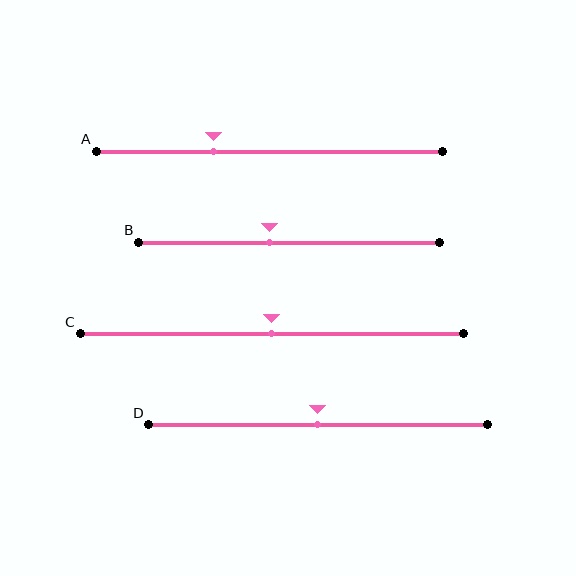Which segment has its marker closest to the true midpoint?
Segment C has its marker closest to the true midpoint.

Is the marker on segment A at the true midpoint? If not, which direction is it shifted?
No, the marker on segment A is shifted to the left by about 16% of the segment length.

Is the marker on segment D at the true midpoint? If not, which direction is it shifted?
Yes, the marker on segment D is at the true midpoint.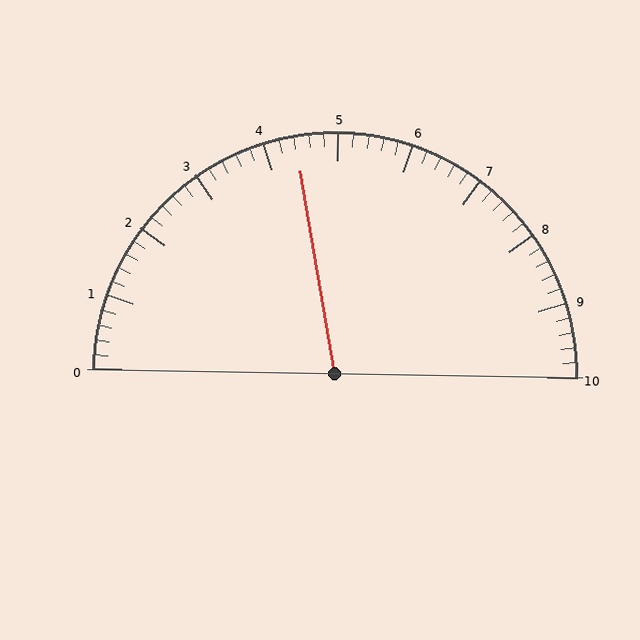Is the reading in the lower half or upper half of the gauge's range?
The reading is in the lower half of the range (0 to 10).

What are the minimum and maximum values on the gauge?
The gauge ranges from 0 to 10.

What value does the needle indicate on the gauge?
The needle indicates approximately 4.4.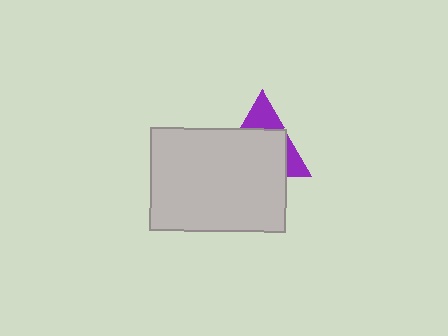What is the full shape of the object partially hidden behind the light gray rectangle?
The partially hidden object is a purple triangle.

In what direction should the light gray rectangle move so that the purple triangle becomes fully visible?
The light gray rectangle should move down. That is the shortest direction to clear the overlap and leave the purple triangle fully visible.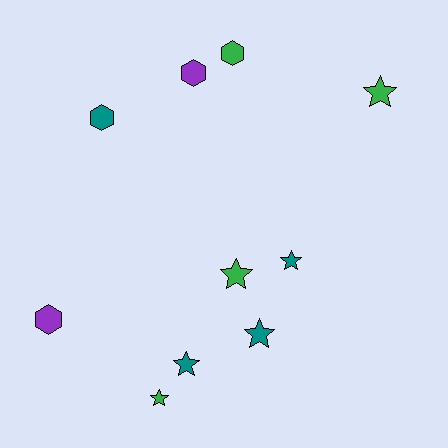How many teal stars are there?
There are 3 teal stars.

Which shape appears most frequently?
Star, with 6 objects.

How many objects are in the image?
There are 10 objects.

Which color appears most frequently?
Teal, with 4 objects.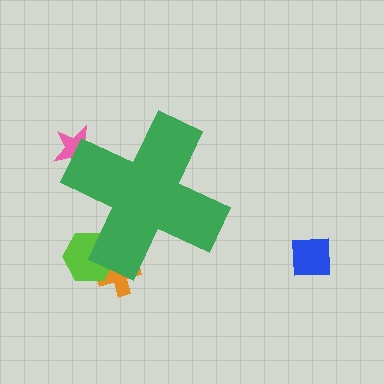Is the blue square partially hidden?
No, the blue square is fully visible.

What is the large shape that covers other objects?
A green cross.